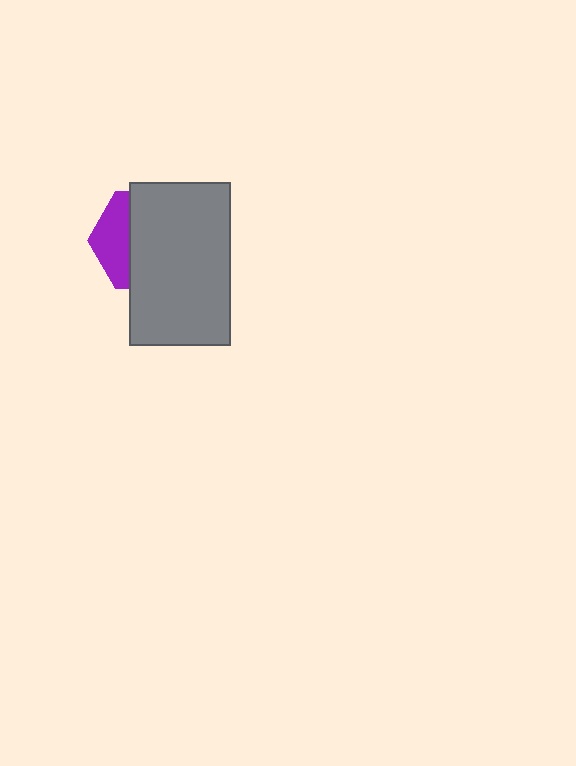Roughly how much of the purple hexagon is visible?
A small part of it is visible (roughly 33%).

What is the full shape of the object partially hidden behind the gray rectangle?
The partially hidden object is a purple hexagon.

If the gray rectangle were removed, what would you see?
You would see the complete purple hexagon.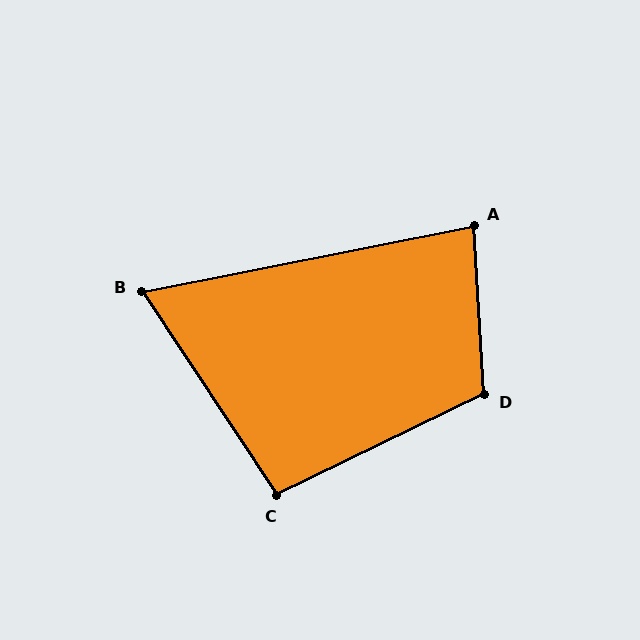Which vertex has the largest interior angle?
D, at approximately 112 degrees.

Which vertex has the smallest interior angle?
B, at approximately 68 degrees.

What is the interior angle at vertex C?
Approximately 98 degrees (obtuse).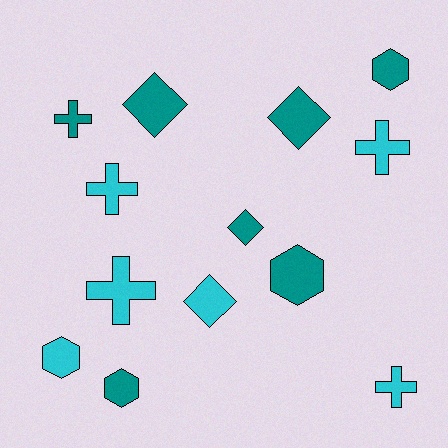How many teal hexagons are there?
There are 3 teal hexagons.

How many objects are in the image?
There are 13 objects.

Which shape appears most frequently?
Cross, with 5 objects.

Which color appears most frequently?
Teal, with 7 objects.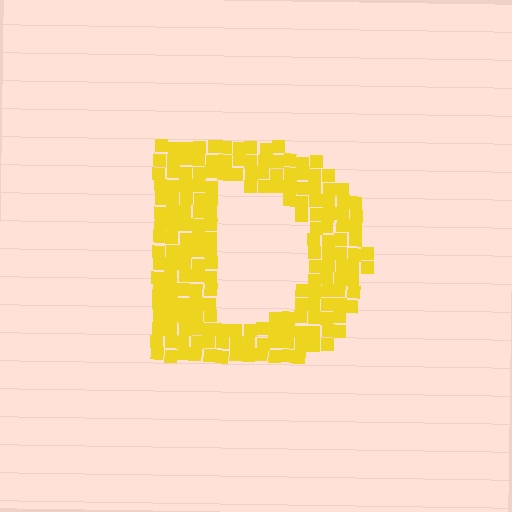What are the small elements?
The small elements are squares.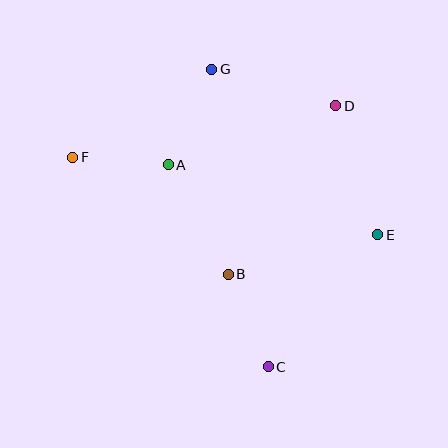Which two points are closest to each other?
Points A and F are closest to each other.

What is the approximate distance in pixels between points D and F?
The distance between D and F is approximately 268 pixels.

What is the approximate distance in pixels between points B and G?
The distance between B and G is approximately 206 pixels.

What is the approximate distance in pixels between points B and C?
The distance between B and C is approximately 101 pixels.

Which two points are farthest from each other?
Points E and F are farthest from each other.